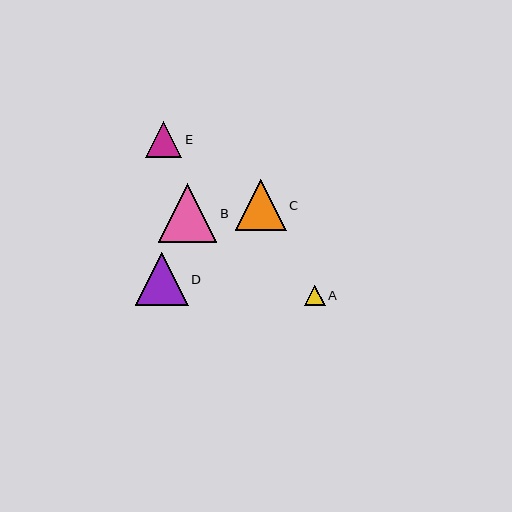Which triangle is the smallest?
Triangle A is the smallest with a size of approximately 21 pixels.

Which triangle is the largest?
Triangle B is the largest with a size of approximately 58 pixels.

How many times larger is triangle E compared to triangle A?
Triangle E is approximately 1.8 times the size of triangle A.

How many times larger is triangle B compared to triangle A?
Triangle B is approximately 2.8 times the size of triangle A.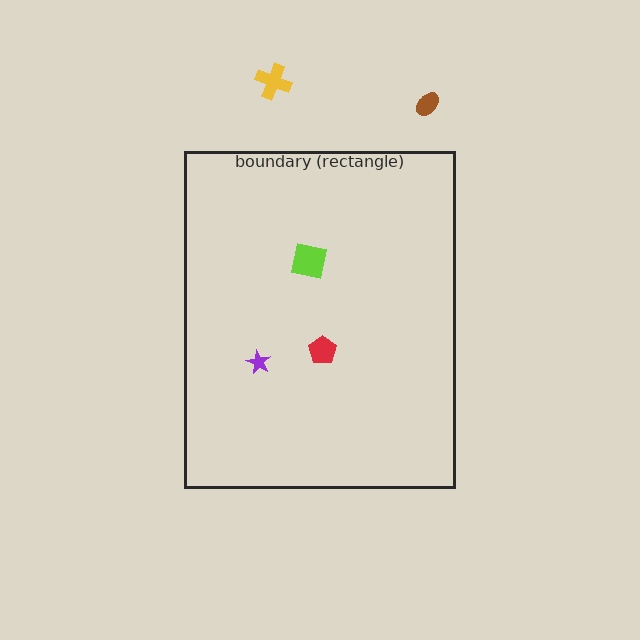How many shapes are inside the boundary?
3 inside, 2 outside.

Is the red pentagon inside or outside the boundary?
Inside.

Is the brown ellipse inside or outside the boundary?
Outside.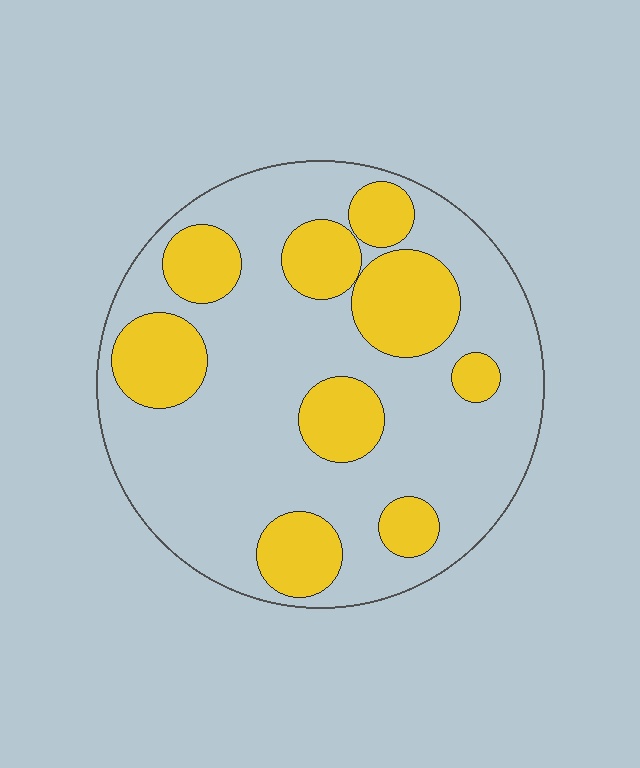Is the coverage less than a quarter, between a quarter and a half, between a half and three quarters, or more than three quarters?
Between a quarter and a half.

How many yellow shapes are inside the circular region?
9.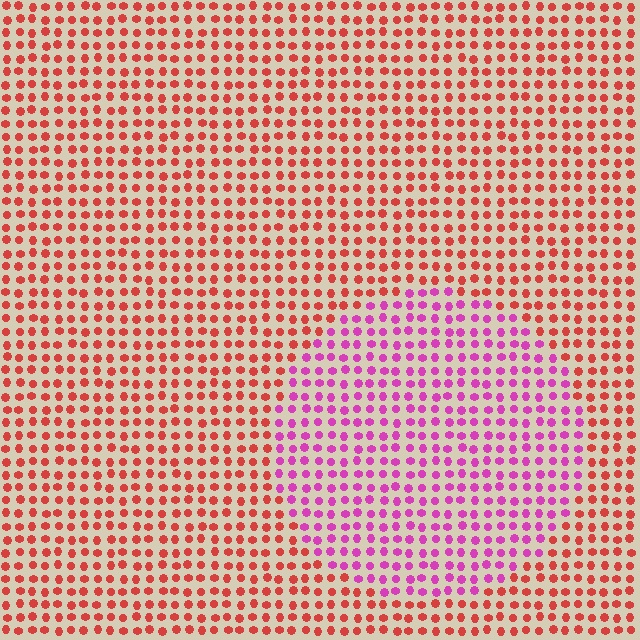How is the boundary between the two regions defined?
The boundary is defined purely by a slight shift in hue (about 49 degrees). Spacing, size, and orientation are identical on both sides.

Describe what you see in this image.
The image is filled with small red elements in a uniform arrangement. A circle-shaped region is visible where the elements are tinted to a slightly different hue, forming a subtle color boundary.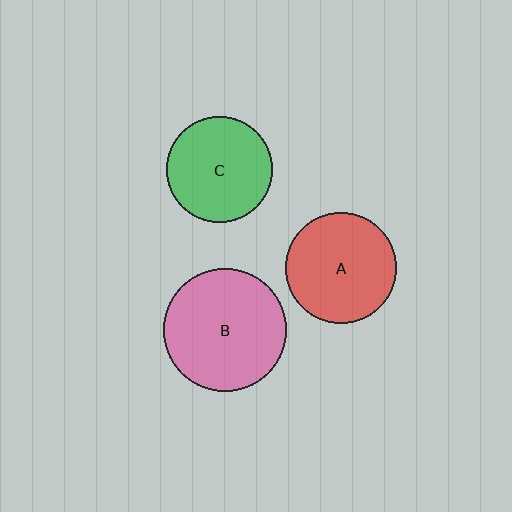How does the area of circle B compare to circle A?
Approximately 1.2 times.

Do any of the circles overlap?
No, none of the circles overlap.